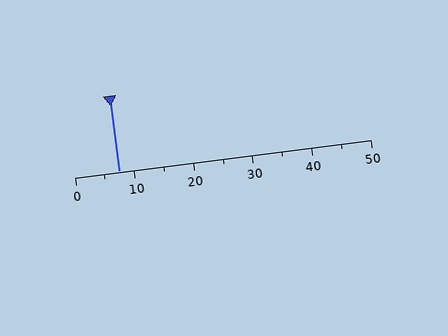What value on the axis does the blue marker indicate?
The marker indicates approximately 7.5.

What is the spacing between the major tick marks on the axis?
The major ticks are spaced 10 apart.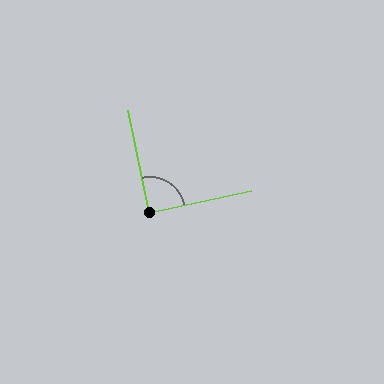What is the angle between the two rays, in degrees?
Approximately 90 degrees.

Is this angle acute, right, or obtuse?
It is approximately a right angle.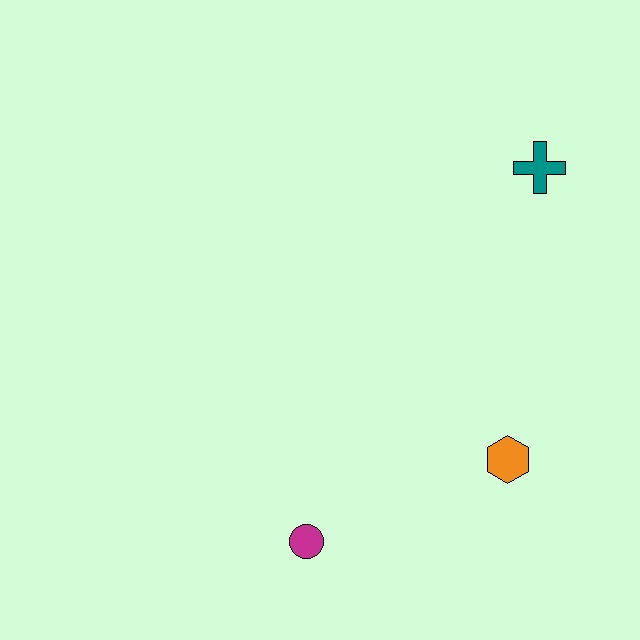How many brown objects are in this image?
There are no brown objects.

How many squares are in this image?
There are no squares.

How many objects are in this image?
There are 3 objects.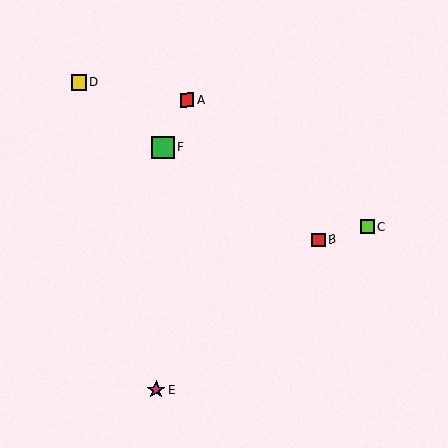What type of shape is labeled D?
Shape D is a yellow square.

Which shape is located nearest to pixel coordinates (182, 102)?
The red square (labeled A) at (187, 100) is nearest to that location.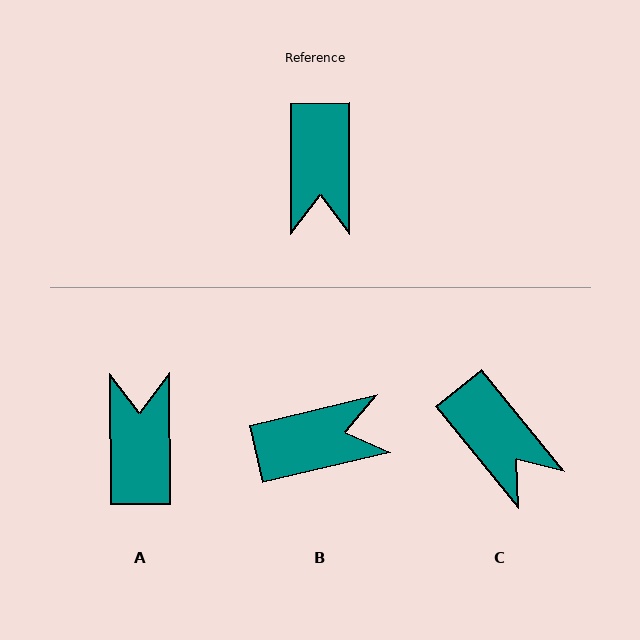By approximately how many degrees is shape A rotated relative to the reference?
Approximately 180 degrees clockwise.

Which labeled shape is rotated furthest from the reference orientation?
A, about 180 degrees away.